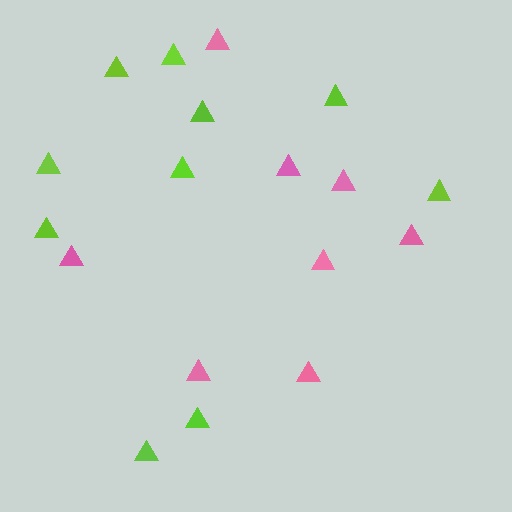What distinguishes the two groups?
There are 2 groups: one group of lime triangles (10) and one group of pink triangles (8).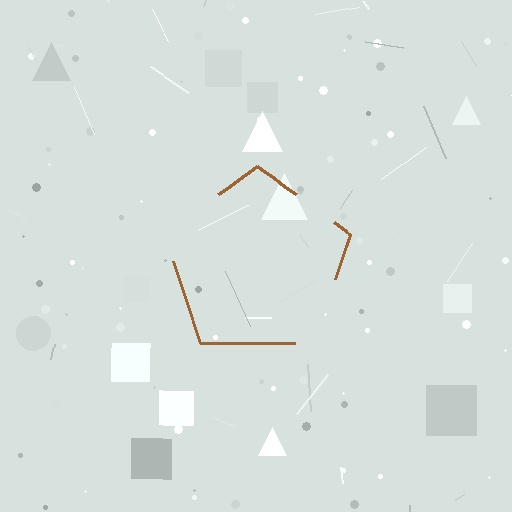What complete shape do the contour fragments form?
The contour fragments form a pentagon.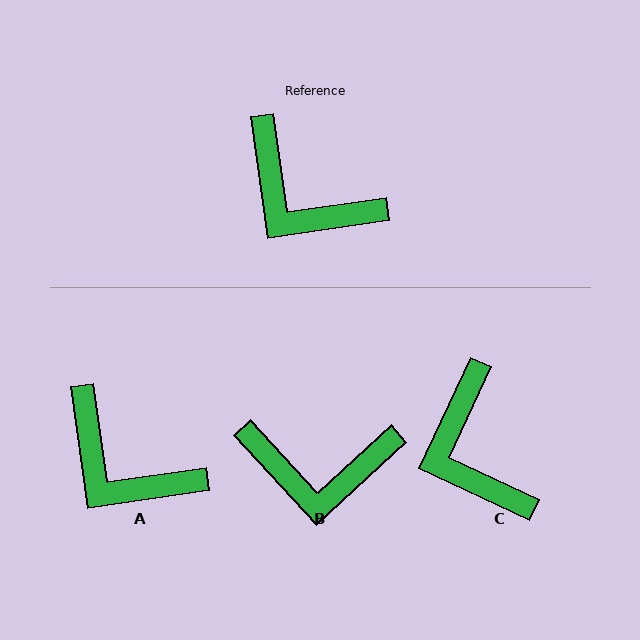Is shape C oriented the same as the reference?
No, it is off by about 33 degrees.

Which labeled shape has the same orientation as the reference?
A.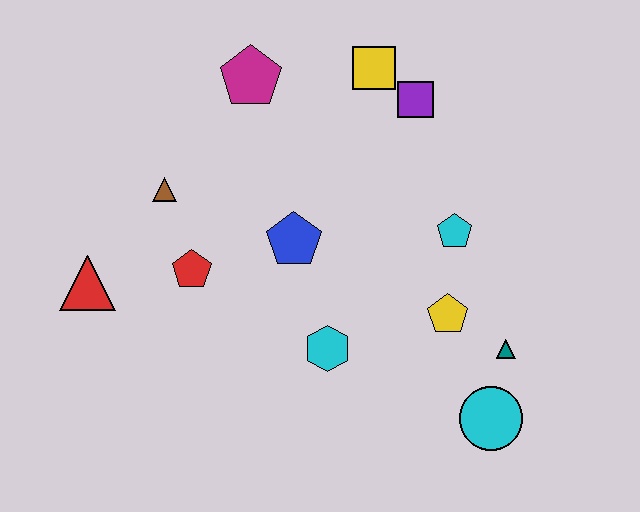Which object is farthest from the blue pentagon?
The cyan circle is farthest from the blue pentagon.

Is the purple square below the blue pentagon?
No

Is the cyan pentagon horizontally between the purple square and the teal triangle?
Yes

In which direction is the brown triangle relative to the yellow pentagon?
The brown triangle is to the left of the yellow pentagon.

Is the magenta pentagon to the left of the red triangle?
No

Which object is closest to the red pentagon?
The brown triangle is closest to the red pentagon.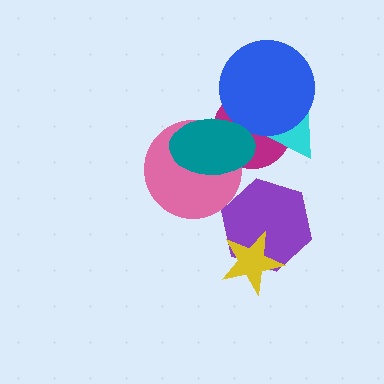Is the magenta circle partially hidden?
Yes, it is partially covered by another shape.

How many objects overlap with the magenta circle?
4 objects overlap with the magenta circle.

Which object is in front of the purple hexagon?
The yellow star is in front of the purple hexagon.